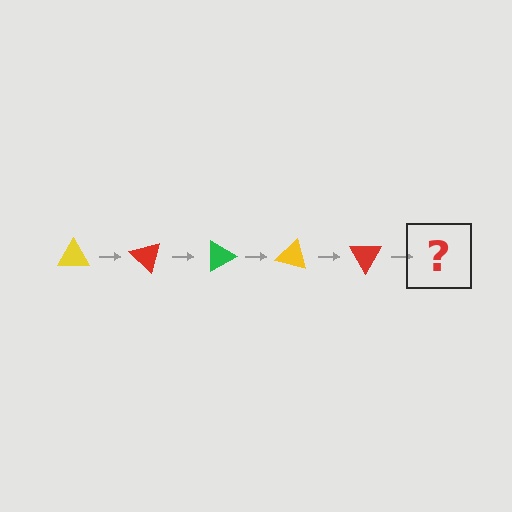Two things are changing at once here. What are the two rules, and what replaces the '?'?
The two rules are that it rotates 45 degrees each step and the color cycles through yellow, red, and green. The '?' should be a green triangle, rotated 225 degrees from the start.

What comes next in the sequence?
The next element should be a green triangle, rotated 225 degrees from the start.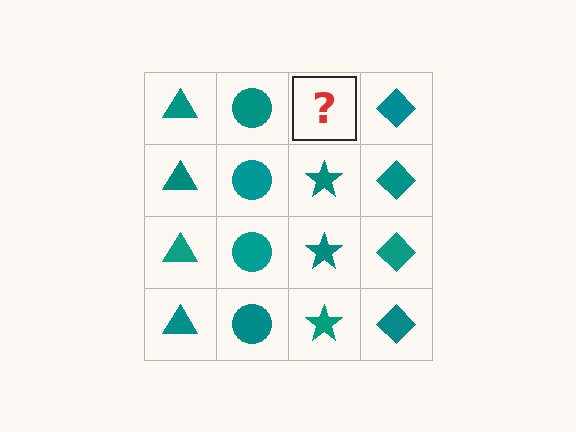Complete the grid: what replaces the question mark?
The question mark should be replaced with a teal star.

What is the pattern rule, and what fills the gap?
The rule is that each column has a consistent shape. The gap should be filled with a teal star.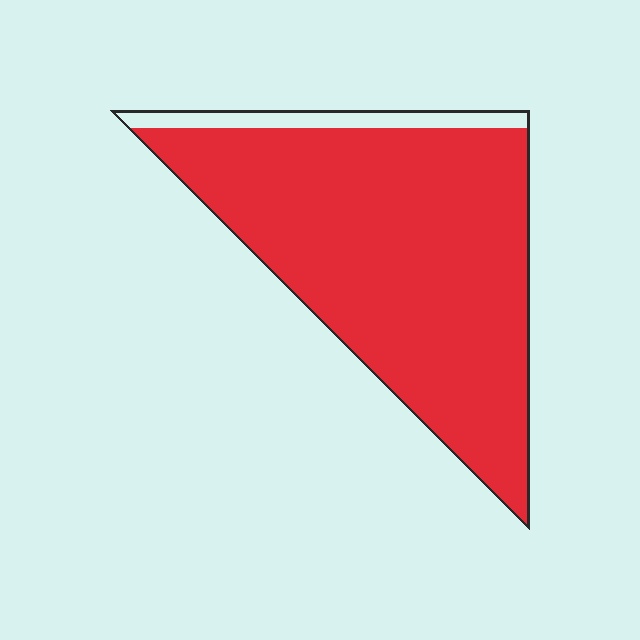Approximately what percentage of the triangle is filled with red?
Approximately 90%.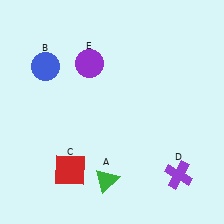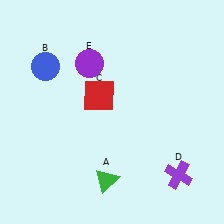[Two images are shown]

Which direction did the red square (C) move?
The red square (C) moved up.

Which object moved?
The red square (C) moved up.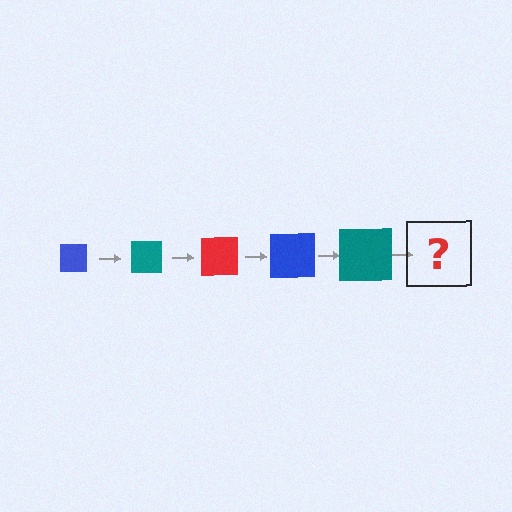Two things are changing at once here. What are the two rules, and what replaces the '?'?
The two rules are that the square grows larger each step and the color cycles through blue, teal, and red. The '?' should be a red square, larger than the previous one.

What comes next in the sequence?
The next element should be a red square, larger than the previous one.